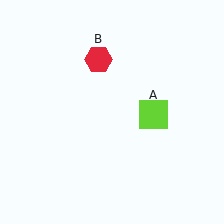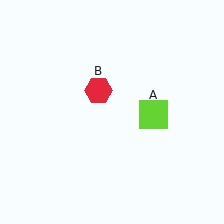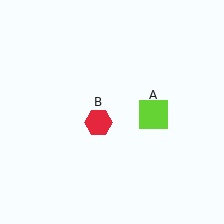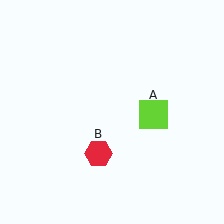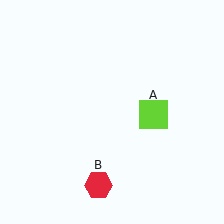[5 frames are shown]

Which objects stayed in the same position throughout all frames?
Lime square (object A) remained stationary.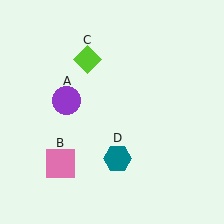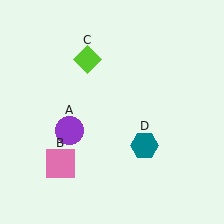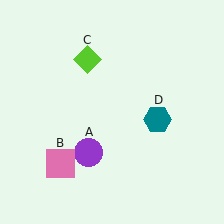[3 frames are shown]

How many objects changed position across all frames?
2 objects changed position: purple circle (object A), teal hexagon (object D).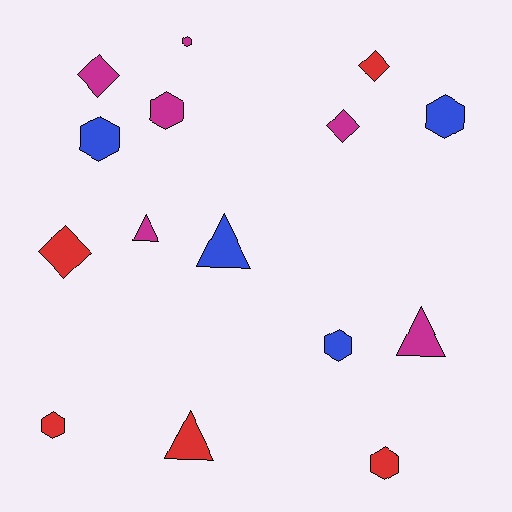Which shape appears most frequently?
Hexagon, with 7 objects.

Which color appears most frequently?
Magenta, with 6 objects.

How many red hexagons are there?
There are 2 red hexagons.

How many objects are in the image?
There are 15 objects.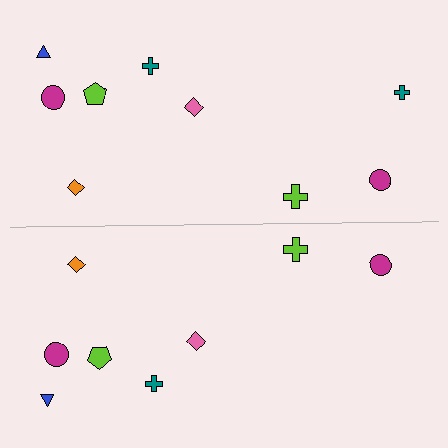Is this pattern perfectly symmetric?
No, the pattern is not perfectly symmetric. A teal cross is missing from the bottom side.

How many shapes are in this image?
There are 17 shapes in this image.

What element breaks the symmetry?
A teal cross is missing from the bottom side.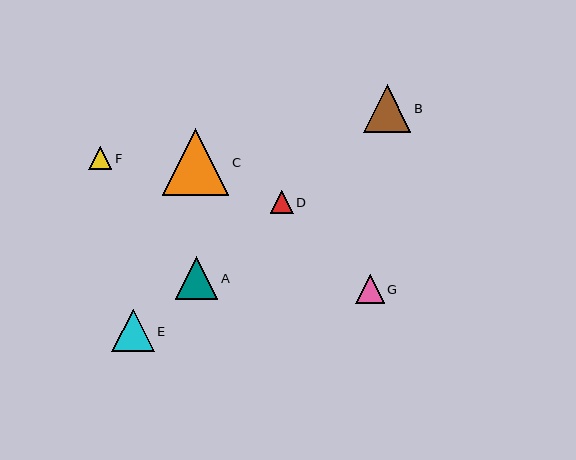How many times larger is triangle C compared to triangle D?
Triangle C is approximately 2.9 times the size of triangle D.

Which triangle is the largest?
Triangle C is the largest with a size of approximately 66 pixels.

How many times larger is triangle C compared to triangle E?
Triangle C is approximately 1.6 times the size of triangle E.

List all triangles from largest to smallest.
From largest to smallest: C, B, A, E, G, D, F.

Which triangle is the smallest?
Triangle F is the smallest with a size of approximately 23 pixels.